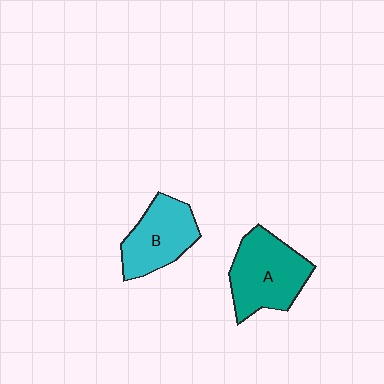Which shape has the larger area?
Shape A (teal).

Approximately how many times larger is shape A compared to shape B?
Approximately 1.2 times.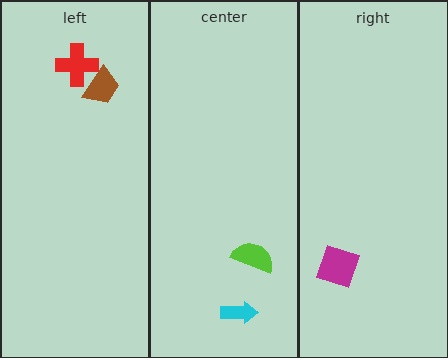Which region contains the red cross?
The left region.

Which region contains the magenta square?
The right region.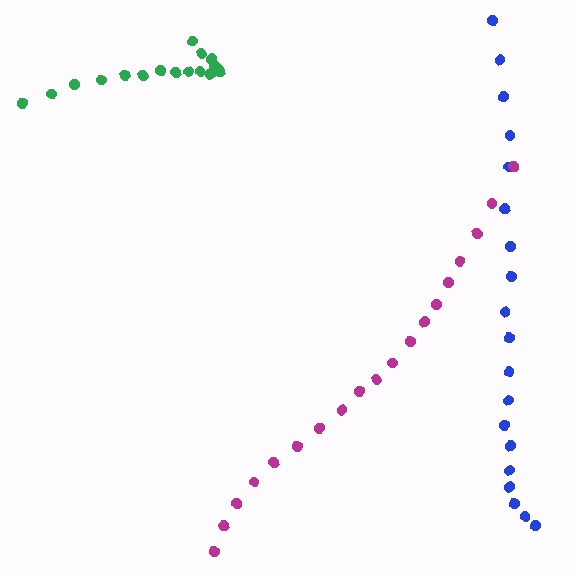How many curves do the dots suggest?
There are 3 distinct paths.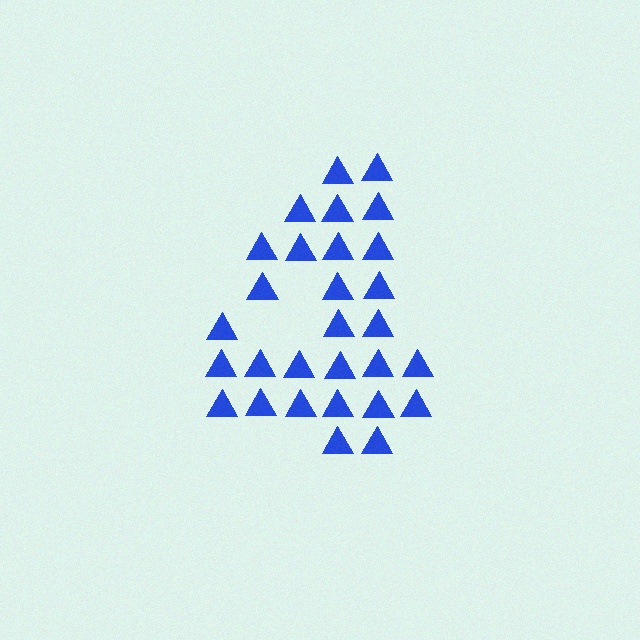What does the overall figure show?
The overall figure shows the digit 4.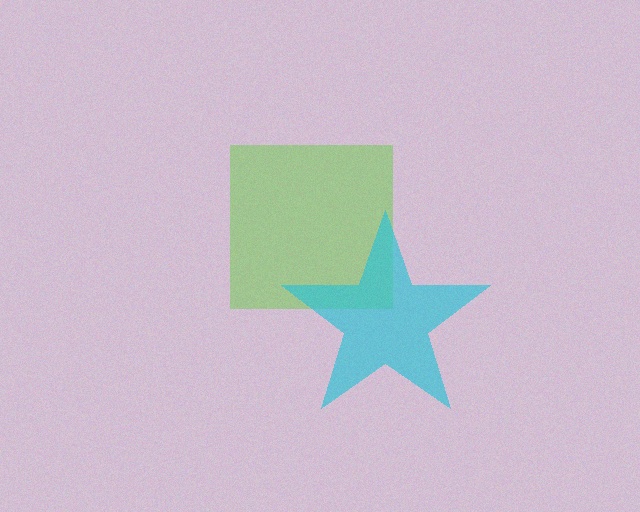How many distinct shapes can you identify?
There are 2 distinct shapes: a lime square, a cyan star.